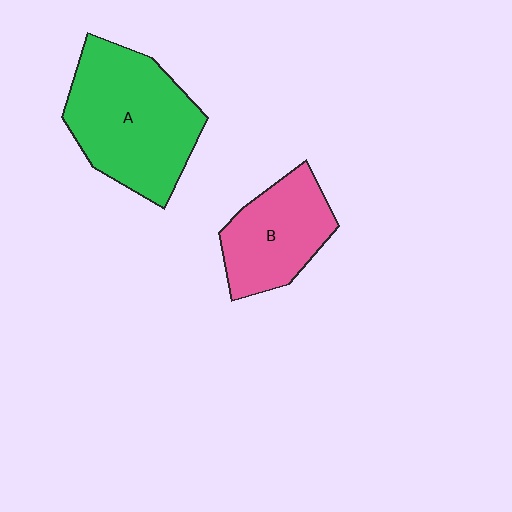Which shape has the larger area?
Shape A (green).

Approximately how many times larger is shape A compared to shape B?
Approximately 1.6 times.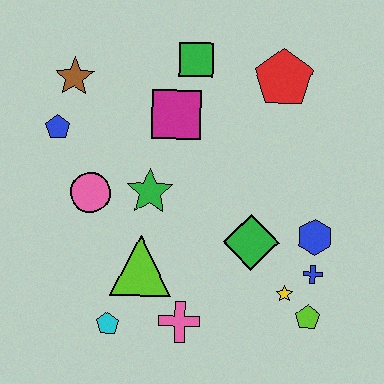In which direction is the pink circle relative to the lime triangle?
The pink circle is above the lime triangle.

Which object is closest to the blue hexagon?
The blue cross is closest to the blue hexagon.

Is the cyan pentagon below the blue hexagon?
Yes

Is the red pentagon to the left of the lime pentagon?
Yes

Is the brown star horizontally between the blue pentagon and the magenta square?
Yes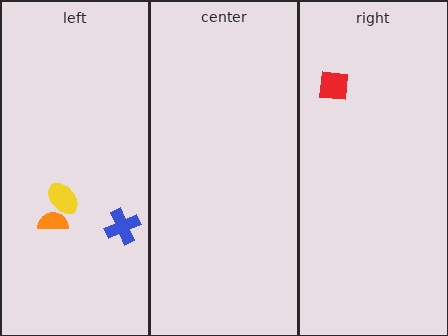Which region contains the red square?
The right region.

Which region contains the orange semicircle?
The left region.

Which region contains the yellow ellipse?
The left region.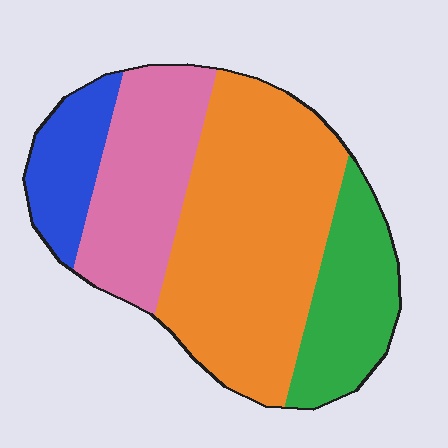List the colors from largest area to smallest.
From largest to smallest: orange, pink, green, blue.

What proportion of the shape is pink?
Pink covers about 25% of the shape.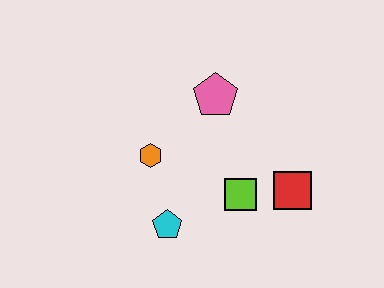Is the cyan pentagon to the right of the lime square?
No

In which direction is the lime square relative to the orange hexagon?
The lime square is to the right of the orange hexagon.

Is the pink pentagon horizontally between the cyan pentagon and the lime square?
Yes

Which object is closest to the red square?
The lime square is closest to the red square.